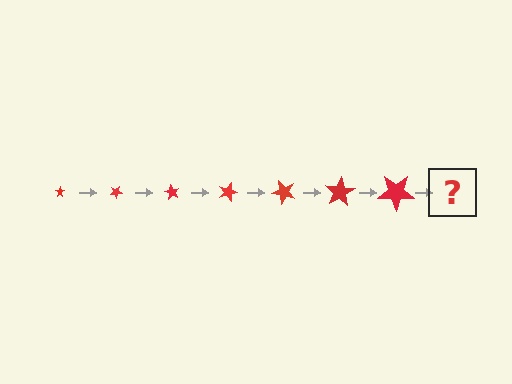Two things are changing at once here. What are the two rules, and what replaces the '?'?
The two rules are that the star grows larger each step and it rotates 30 degrees each step. The '?' should be a star, larger than the previous one and rotated 210 degrees from the start.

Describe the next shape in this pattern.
It should be a star, larger than the previous one and rotated 210 degrees from the start.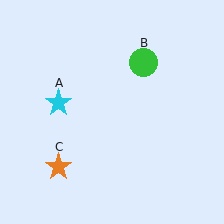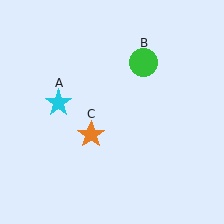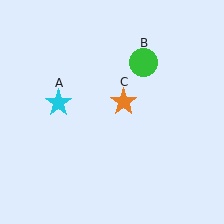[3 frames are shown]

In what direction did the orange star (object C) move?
The orange star (object C) moved up and to the right.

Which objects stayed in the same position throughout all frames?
Cyan star (object A) and green circle (object B) remained stationary.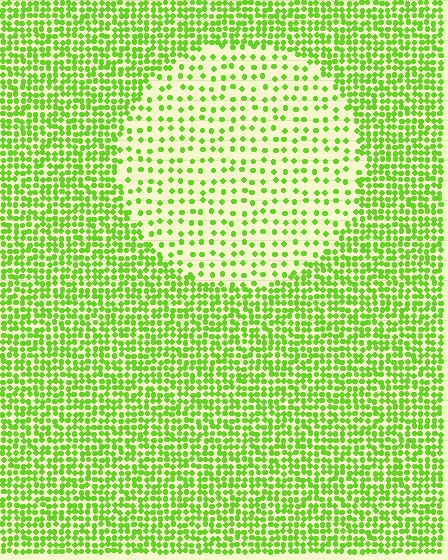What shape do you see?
I see a circle.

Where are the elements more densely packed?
The elements are more densely packed outside the circle boundary.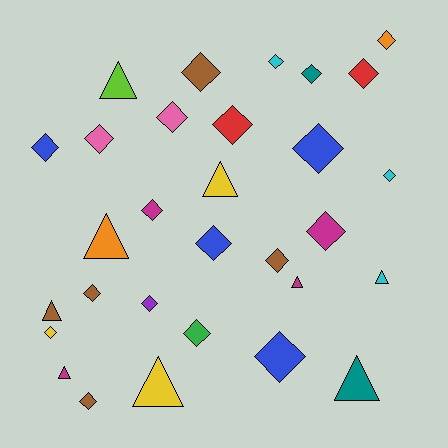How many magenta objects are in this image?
There are 4 magenta objects.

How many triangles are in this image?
There are 9 triangles.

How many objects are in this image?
There are 30 objects.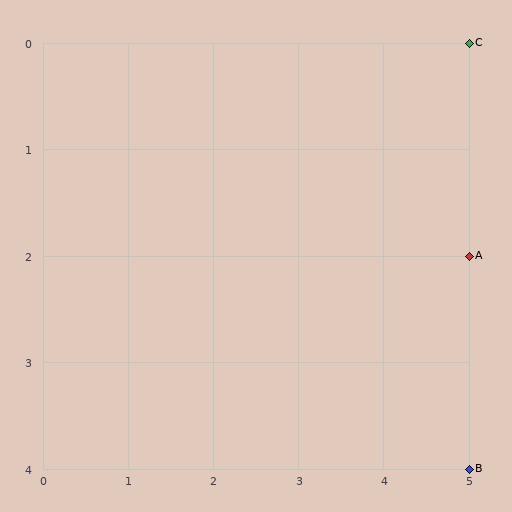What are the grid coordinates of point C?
Point C is at grid coordinates (5, 0).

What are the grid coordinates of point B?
Point B is at grid coordinates (5, 4).